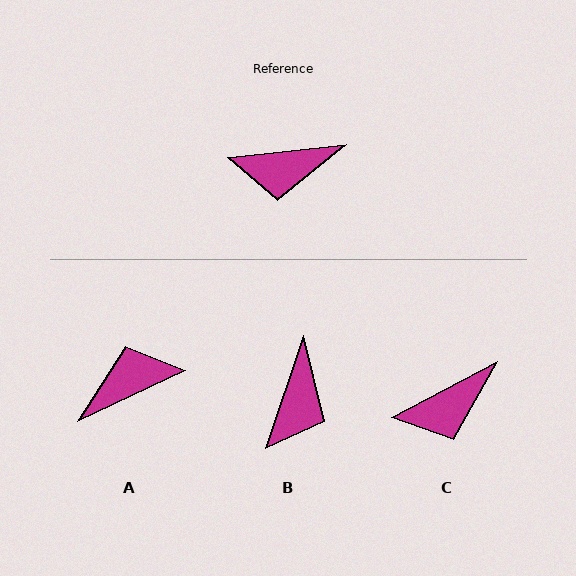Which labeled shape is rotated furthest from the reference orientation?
A, about 161 degrees away.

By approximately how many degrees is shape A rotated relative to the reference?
Approximately 161 degrees clockwise.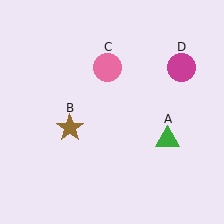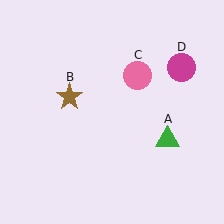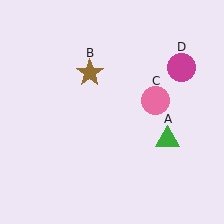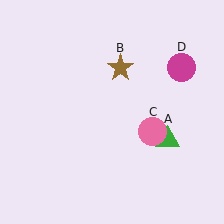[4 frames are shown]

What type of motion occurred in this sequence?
The brown star (object B), pink circle (object C) rotated clockwise around the center of the scene.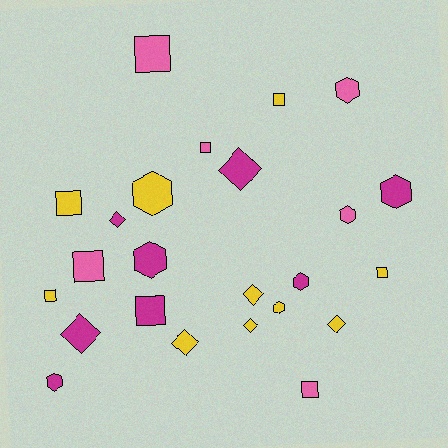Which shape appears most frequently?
Square, with 9 objects.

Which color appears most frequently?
Yellow, with 10 objects.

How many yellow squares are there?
There are 4 yellow squares.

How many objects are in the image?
There are 24 objects.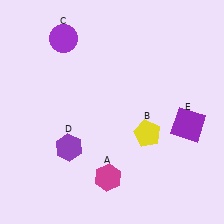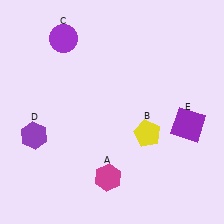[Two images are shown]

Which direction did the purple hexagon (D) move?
The purple hexagon (D) moved left.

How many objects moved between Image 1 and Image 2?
1 object moved between the two images.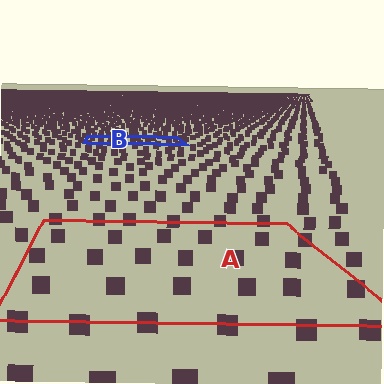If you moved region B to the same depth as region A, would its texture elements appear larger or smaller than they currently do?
They would appear larger. At a closer depth, the same texture elements are projected at a bigger on-screen size.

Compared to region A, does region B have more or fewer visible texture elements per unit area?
Region B has more texture elements per unit area — they are packed more densely because it is farther away.